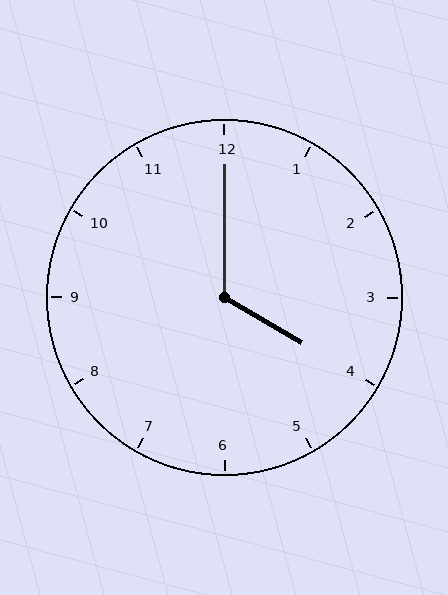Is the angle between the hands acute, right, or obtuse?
It is obtuse.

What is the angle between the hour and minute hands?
Approximately 120 degrees.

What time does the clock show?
4:00.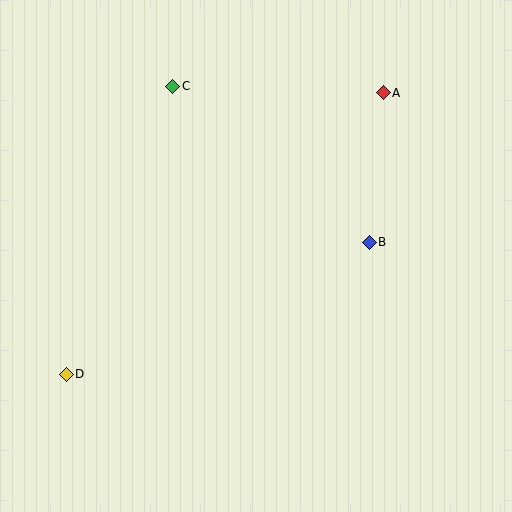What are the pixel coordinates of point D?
Point D is at (66, 374).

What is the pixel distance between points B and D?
The distance between B and D is 331 pixels.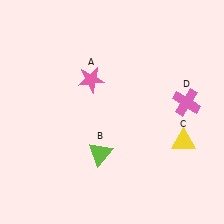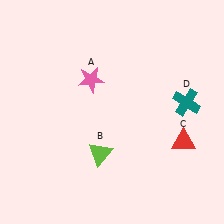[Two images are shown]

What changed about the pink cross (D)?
In Image 1, D is pink. In Image 2, it changed to teal.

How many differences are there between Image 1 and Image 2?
There are 2 differences between the two images.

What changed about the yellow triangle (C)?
In Image 1, C is yellow. In Image 2, it changed to red.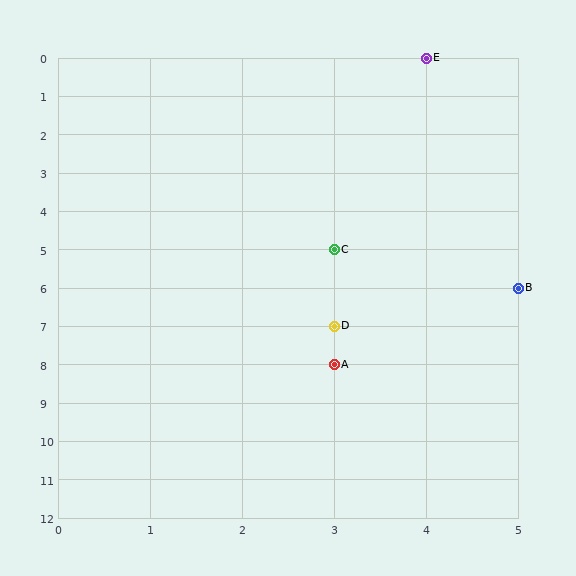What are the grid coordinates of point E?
Point E is at grid coordinates (4, 0).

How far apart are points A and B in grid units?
Points A and B are 2 columns and 2 rows apart (about 2.8 grid units diagonally).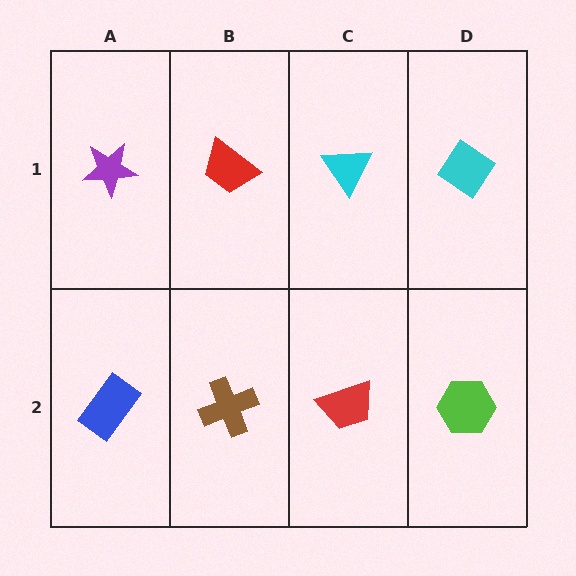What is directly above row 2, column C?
A cyan triangle.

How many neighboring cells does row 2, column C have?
3.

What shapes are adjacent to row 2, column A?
A purple star (row 1, column A), a brown cross (row 2, column B).